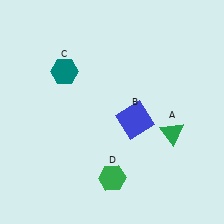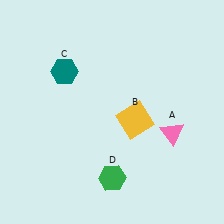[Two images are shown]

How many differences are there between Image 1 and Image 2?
There are 2 differences between the two images.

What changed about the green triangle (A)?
In Image 1, A is green. In Image 2, it changed to pink.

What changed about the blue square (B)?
In Image 1, B is blue. In Image 2, it changed to yellow.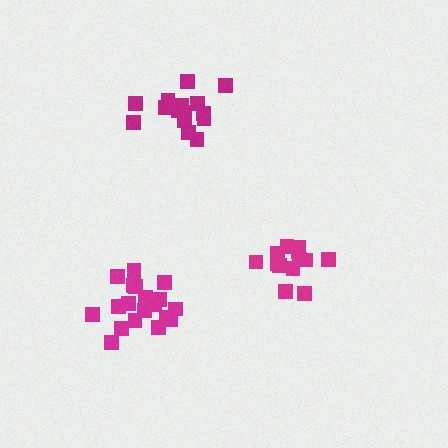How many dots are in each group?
Group 1: 13 dots, Group 2: 19 dots, Group 3: 19 dots (51 total).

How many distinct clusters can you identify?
There are 3 distinct clusters.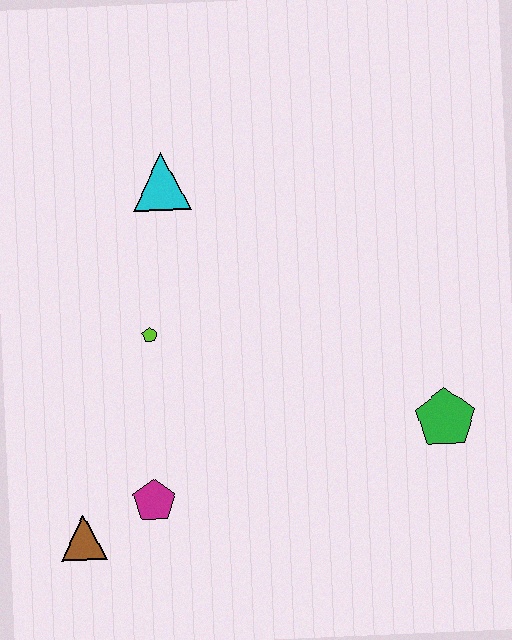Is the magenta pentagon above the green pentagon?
No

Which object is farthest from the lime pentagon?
The green pentagon is farthest from the lime pentagon.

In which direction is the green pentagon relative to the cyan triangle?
The green pentagon is to the right of the cyan triangle.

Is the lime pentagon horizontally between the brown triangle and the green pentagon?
Yes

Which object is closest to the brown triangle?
The magenta pentagon is closest to the brown triangle.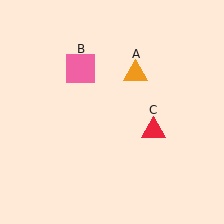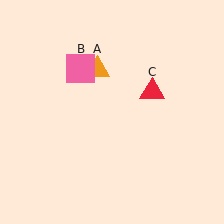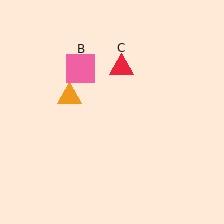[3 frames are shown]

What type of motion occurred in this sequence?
The orange triangle (object A), red triangle (object C) rotated counterclockwise around the center of the scene.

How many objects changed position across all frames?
2 objects changed position: orange triangle (object A), red triangle (object C).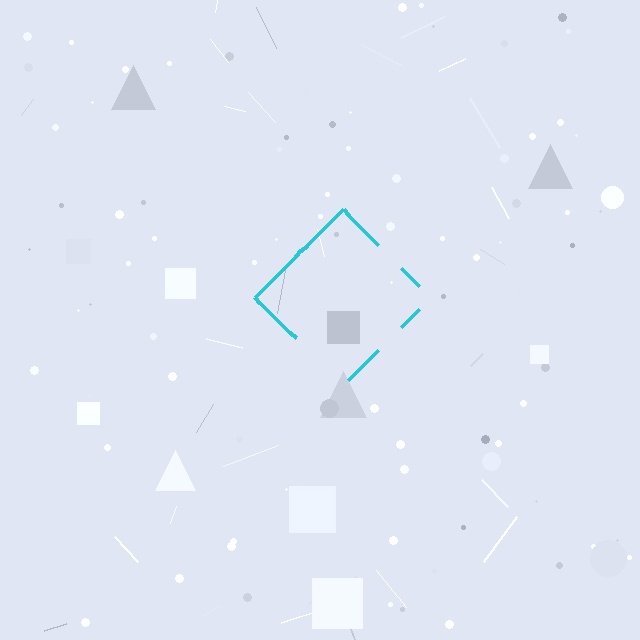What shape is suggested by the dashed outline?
The dashed outline suggests a diamond.